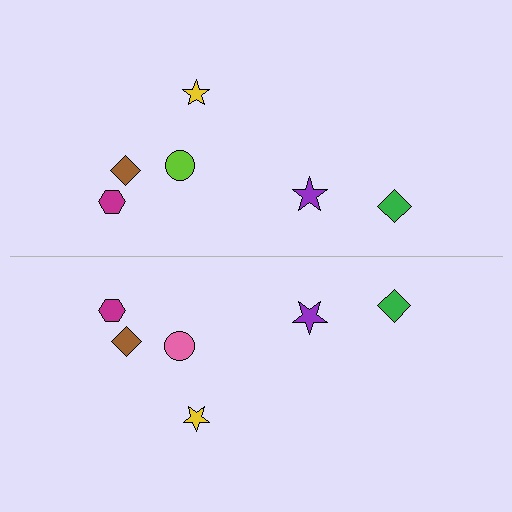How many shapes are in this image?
There are 12 shapes in this image.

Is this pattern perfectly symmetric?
No, the pattern is not perfectly symmetric. The pink circle on the bottom side breaks the symmetry — its mirror counterpart is lime.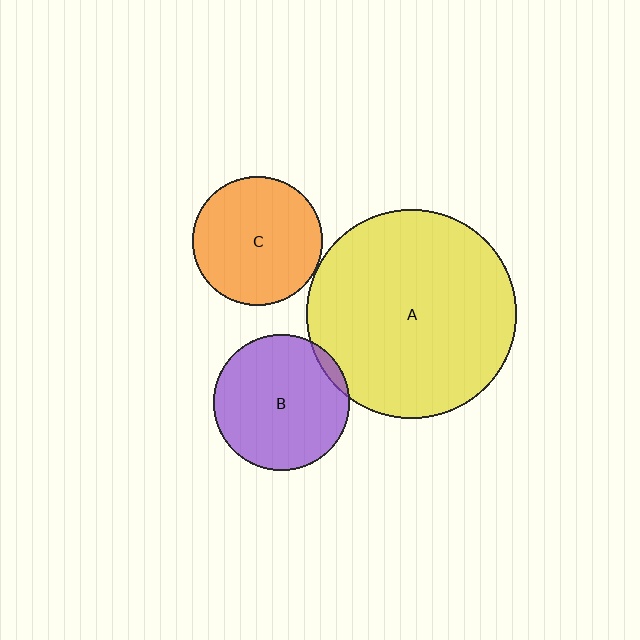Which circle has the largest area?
Circle A (yellow).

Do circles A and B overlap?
Yes.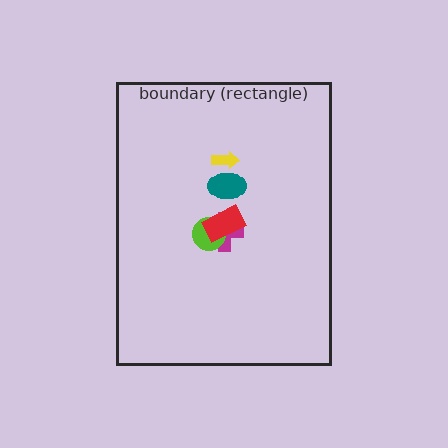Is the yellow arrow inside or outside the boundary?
Inside.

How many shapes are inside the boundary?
5 inside, 0 outside.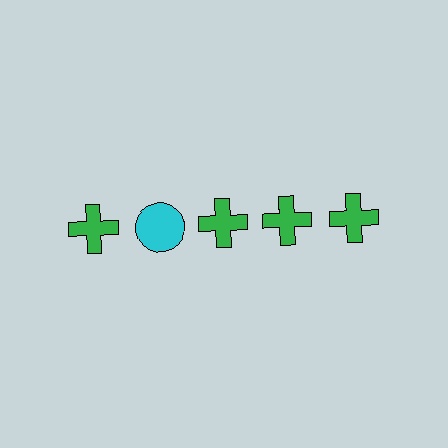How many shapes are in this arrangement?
There are 5 shapes arranged in a grid pattern.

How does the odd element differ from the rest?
It differs in both color (cyan instead of green) and shape (circle instead of cross).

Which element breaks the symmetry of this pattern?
The cyan circle in the top row, second from left column breaks the symmetry. All other shapes are green crosses.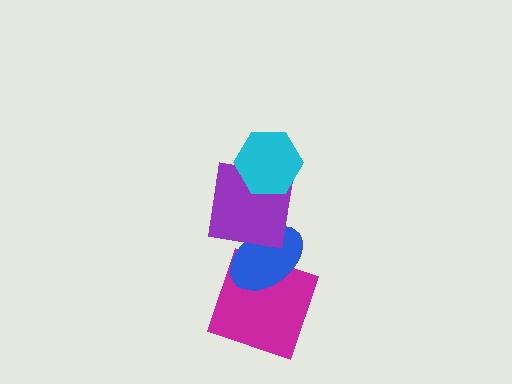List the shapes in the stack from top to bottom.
From top to bottom: the cyan hexagon, the purple square, the blue ellipse, the magenta square.